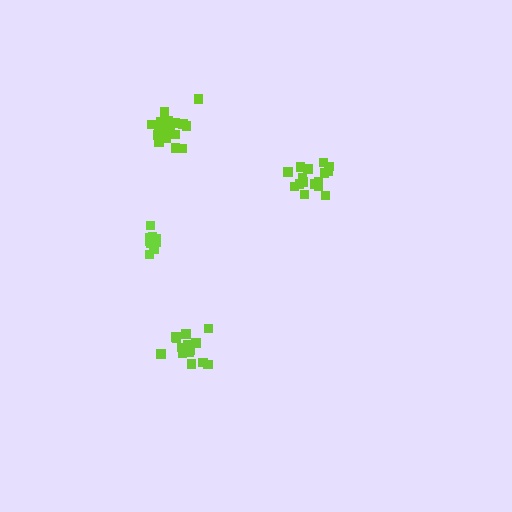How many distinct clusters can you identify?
There are 4 distinct clusters.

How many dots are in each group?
Group 1: 14 dots, Group 2: 11 dots, Group 3: 17 dots, Group 4: 17 dots (59 total).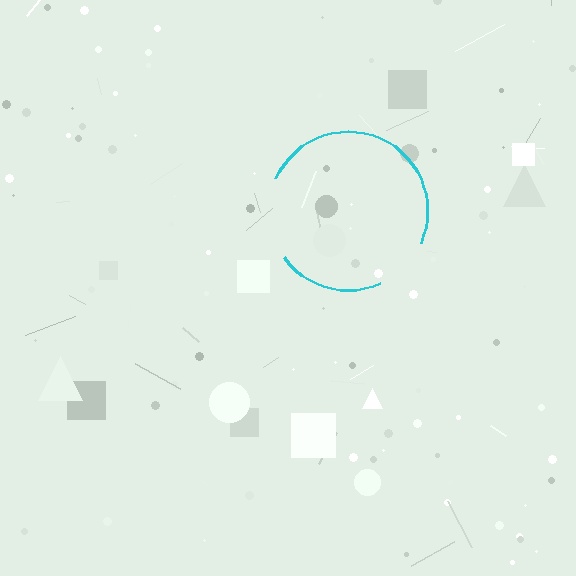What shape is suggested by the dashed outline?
The dashed outline suggests a circle.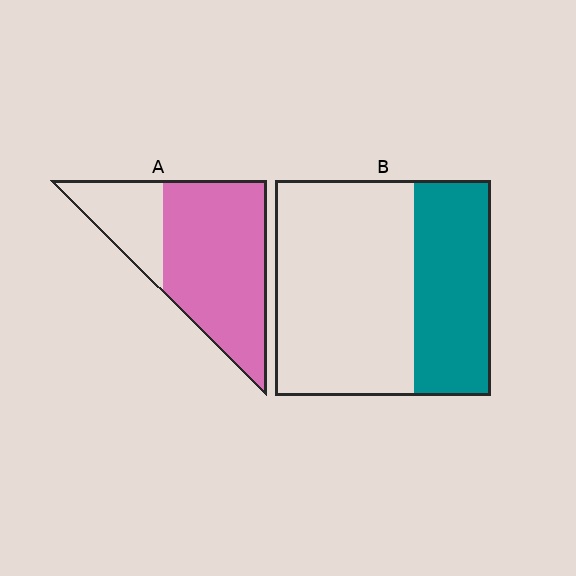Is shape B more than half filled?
No.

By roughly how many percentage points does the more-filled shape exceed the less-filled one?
By roughly 35 percentage points (A over B).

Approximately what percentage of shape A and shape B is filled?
A is approximately 75% and B is approximately 35%.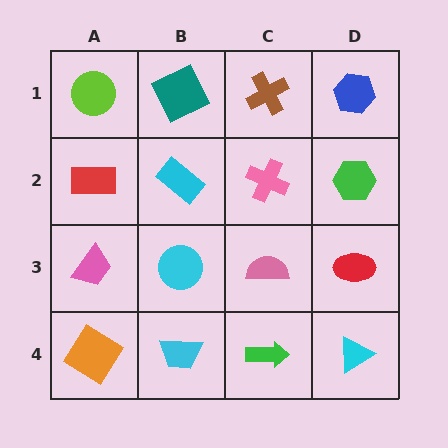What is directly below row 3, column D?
A cyan triangle.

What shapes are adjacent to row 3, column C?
A pink cross (row 2, column C), a green arrow (row 4, column C), a cyan circle (row 3, column B), a red ellipse (row 3, column D).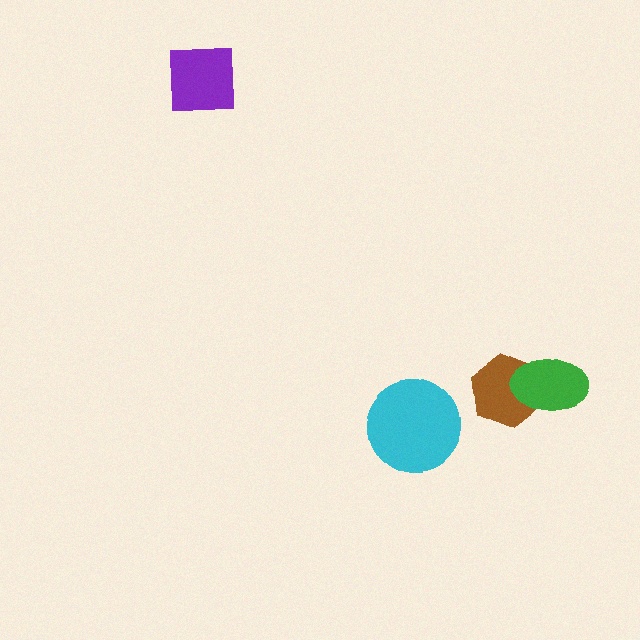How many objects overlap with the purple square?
0 objects overlap with the purple square.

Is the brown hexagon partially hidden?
Yes, it is partially covered by another shape.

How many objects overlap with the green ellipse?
1 object overlaps with the green ellipse.